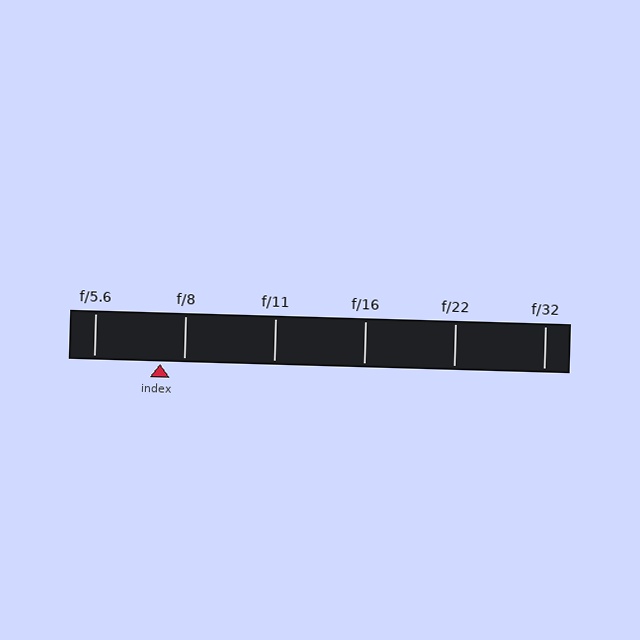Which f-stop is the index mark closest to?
The index mark is closest to f/8.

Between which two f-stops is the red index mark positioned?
The index mark is between f/5.6 and f/8.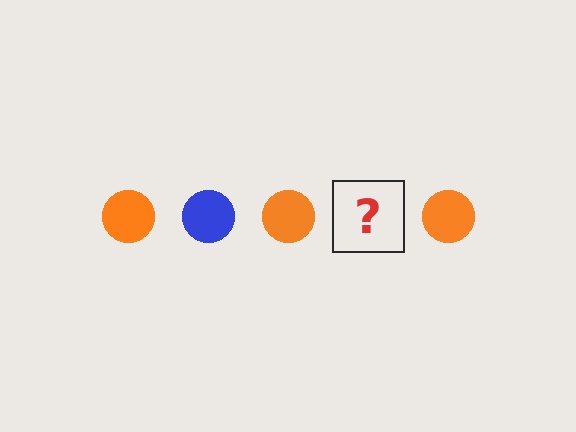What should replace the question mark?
The question mark should be replaced with a blue circle.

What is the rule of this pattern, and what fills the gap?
The rule is that the pattern cycles through orange, blue circles. The gap should be filled with a blue circle.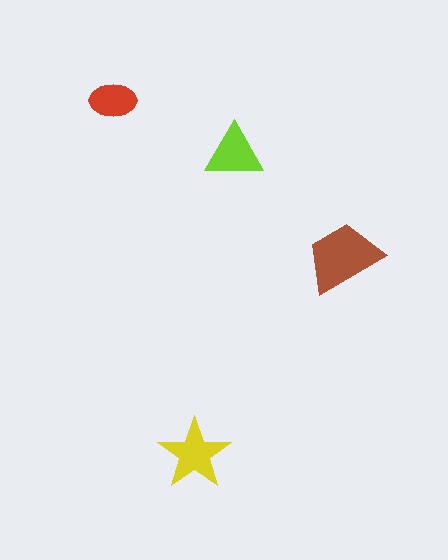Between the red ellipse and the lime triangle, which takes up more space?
The lime triangle.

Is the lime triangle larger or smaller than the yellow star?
Smaller.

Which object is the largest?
The brown trapezoid.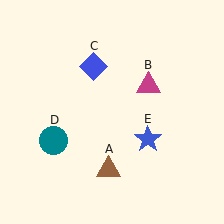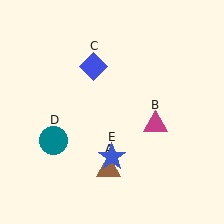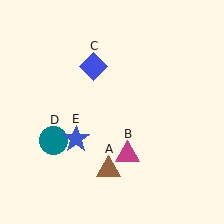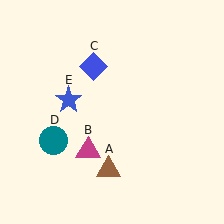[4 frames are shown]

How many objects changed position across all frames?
2 objects changed position: magenta triangle (object B), blue star (object E).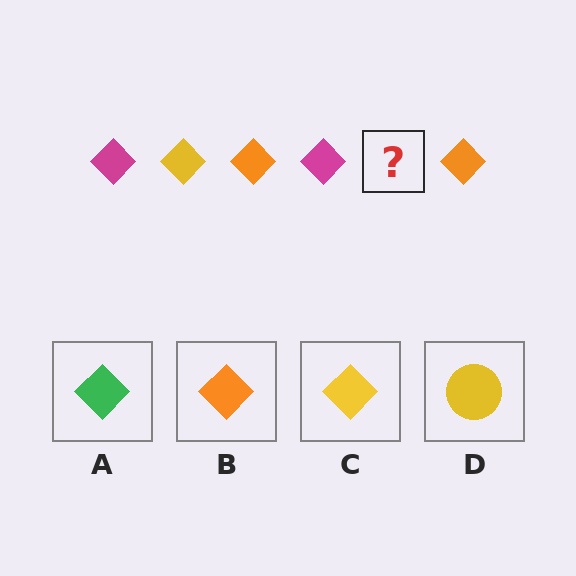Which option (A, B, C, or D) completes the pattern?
C.